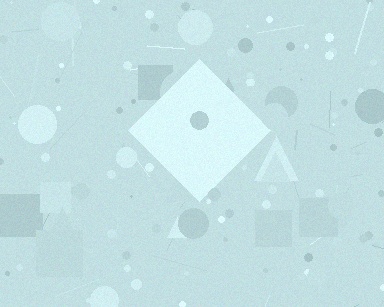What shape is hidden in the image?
A diamond is hidden in the image.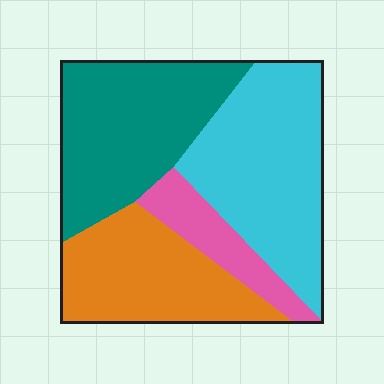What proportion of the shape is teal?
Teal covers 31% of the shape.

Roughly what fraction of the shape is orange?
Orange takes up about one quarter (1/4) of the shape.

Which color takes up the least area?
Pink, at roughly 10%.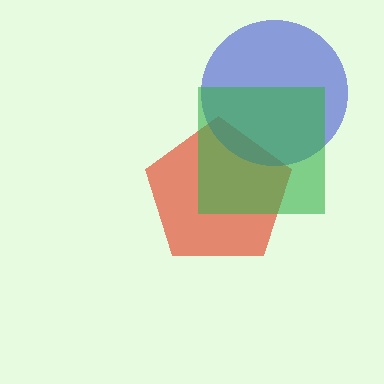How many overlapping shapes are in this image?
There are 3 overlapping shapes in the image.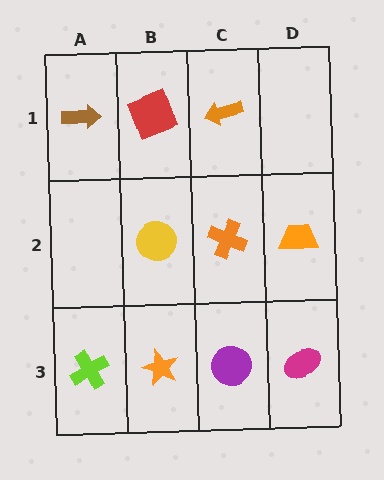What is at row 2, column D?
An orange trapezoid.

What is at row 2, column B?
A yellow circle.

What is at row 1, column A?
A brown arrow.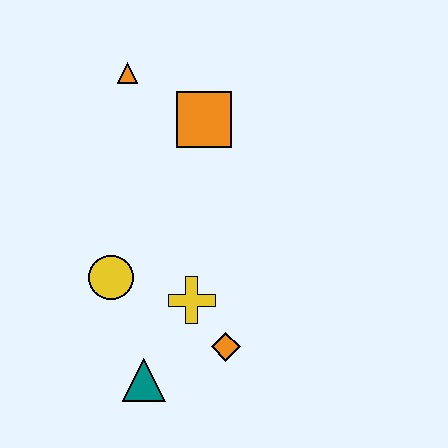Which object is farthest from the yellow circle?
The orange triangle is farthest from the yellow circle.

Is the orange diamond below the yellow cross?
Yes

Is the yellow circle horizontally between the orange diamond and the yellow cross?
No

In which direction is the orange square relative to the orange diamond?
The orange square is above the orange diamond.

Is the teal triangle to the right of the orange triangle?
Yes